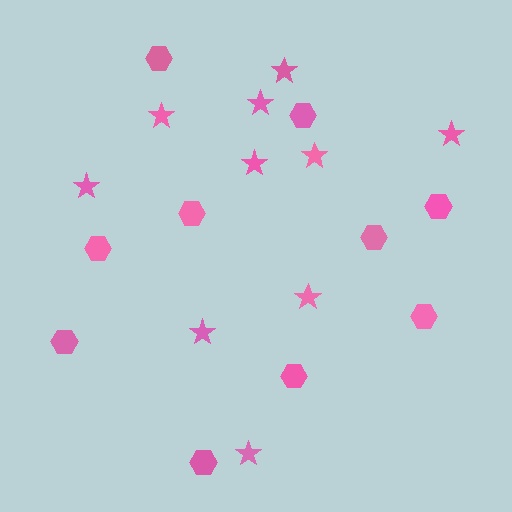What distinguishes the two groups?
There are 2 groups: one group of hexagons (10) and one group of stars (10).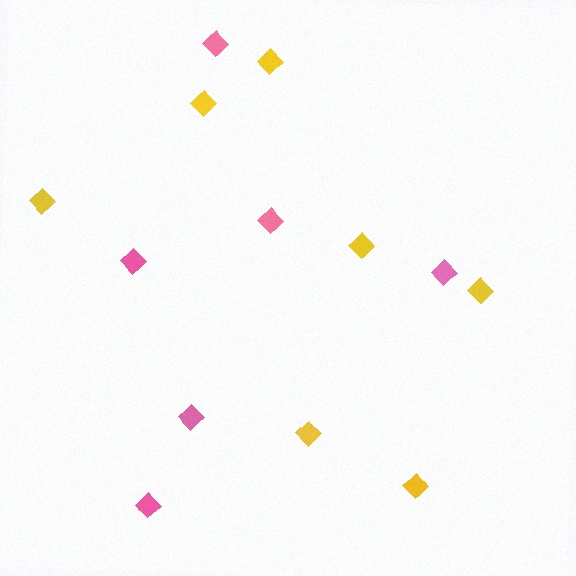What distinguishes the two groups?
There are 2 groups: one group of yellow diamonds (7) and one group of pink diamonds (6).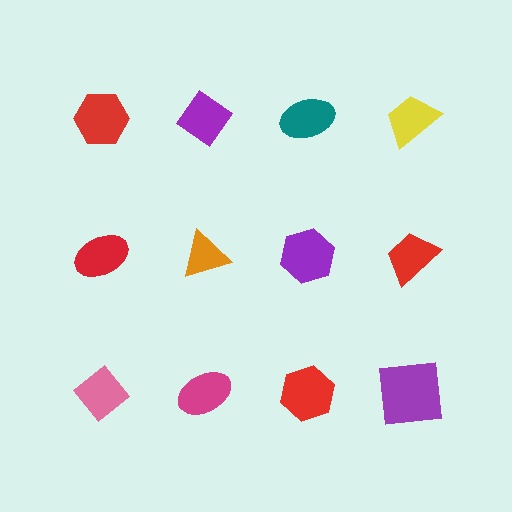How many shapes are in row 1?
4 shapes.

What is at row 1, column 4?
A yellow trapezoid.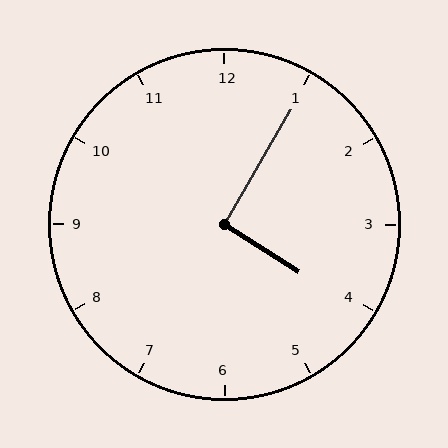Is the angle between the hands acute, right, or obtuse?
It is right.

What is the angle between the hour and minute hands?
Approximately 92 degrees.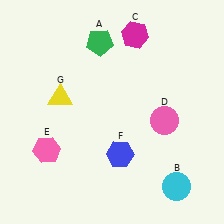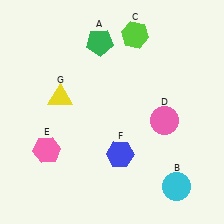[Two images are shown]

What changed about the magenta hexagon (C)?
In Image 1, C is magenta. In Image 2, it changed to lime.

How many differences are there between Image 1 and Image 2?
There is 1 difference between the two images.